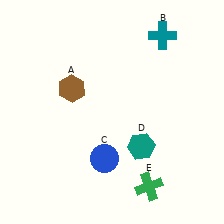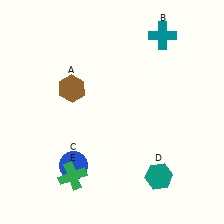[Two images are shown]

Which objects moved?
The objects that moved are: the blue circle (C), the teal hexagon (D), the green cross (E).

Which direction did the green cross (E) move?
The green cross (E) moved left.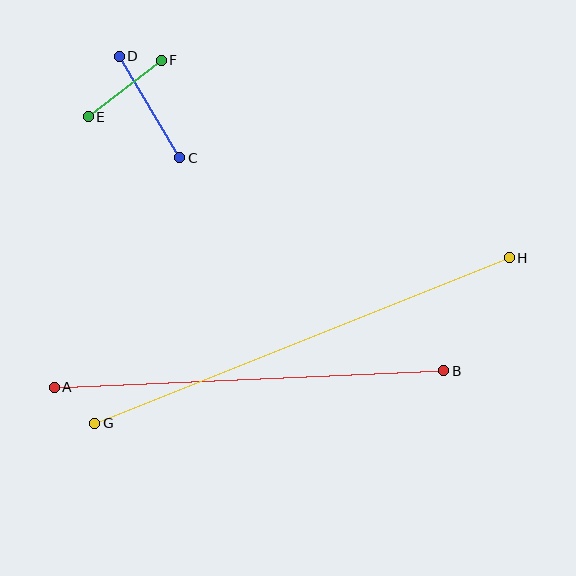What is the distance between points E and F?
The distance is approximately 92 pixels.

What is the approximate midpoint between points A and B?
The midpoint is at approximately (249, 379) pixels.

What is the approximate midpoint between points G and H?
The midpoint is at approximately (302, 341) pixels.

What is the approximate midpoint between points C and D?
The midpoint is at approximately (149, 107) pixels.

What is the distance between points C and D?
The distance is approximately 118 pixels.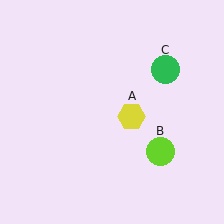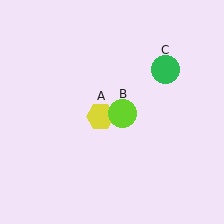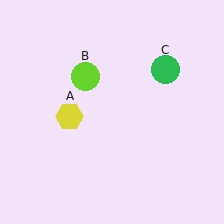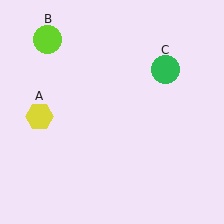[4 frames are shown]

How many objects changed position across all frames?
2 objects changed position: yellow hexagon (object A), lime circle (object B).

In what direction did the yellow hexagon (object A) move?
The yellow hexagon (object A) moved left.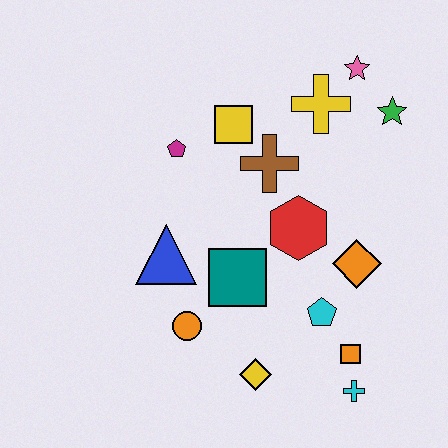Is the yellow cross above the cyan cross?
Yes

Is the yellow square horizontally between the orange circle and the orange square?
Yes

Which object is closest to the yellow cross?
The pink star is closest to the yellow cross.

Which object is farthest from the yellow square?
The cyan cross is farthest from the yellow square.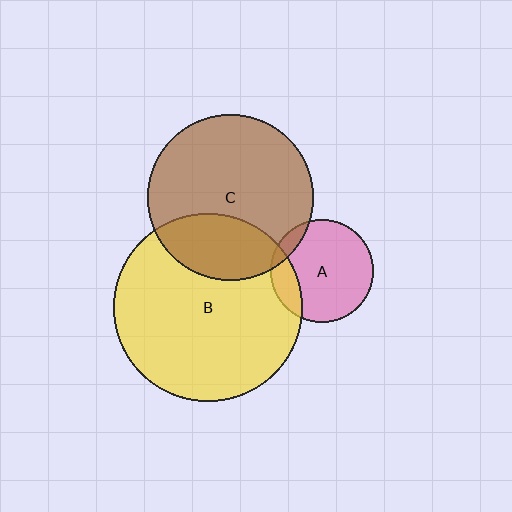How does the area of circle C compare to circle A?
Approximately 2.6 times.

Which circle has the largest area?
Circle B (yellow).